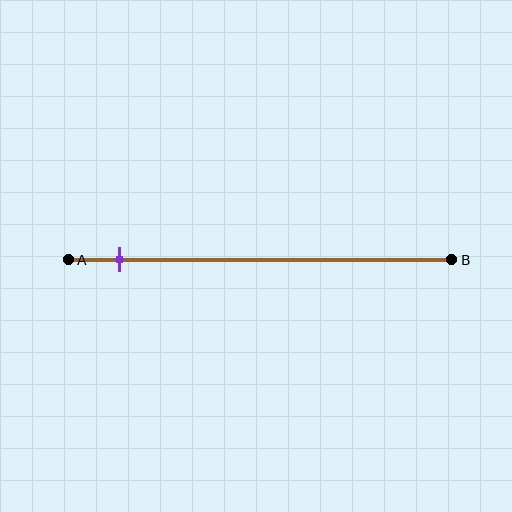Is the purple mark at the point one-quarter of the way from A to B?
No, the mark is at about 15% from A, not at the 25% one-quarter point.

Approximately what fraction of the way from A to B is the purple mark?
The purple mark is approximately 15% of the way from A to B.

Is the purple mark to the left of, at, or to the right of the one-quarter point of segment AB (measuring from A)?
The purple mark is to the left of the one-quarter point of segment AB.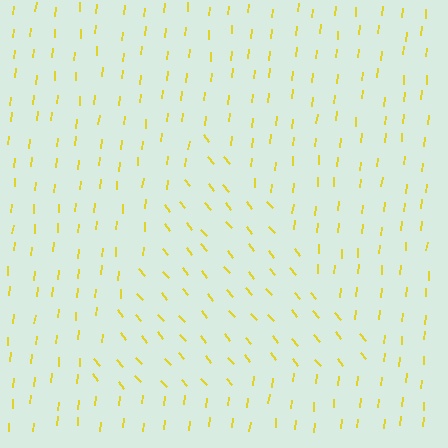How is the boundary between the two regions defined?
The boundary is defined purely by a change in line orientation (approximately 45 degrees difference). All lines are the same color and thickness.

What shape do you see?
I see a triangle.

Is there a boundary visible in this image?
Yes, there is a texture boundary formed by a change in line orientation.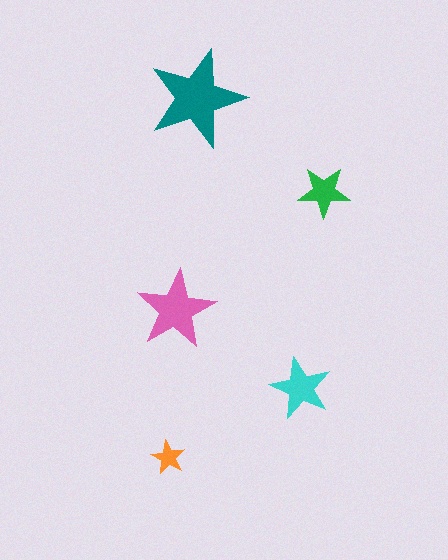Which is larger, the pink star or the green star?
The pink one.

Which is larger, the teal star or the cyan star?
The teal one.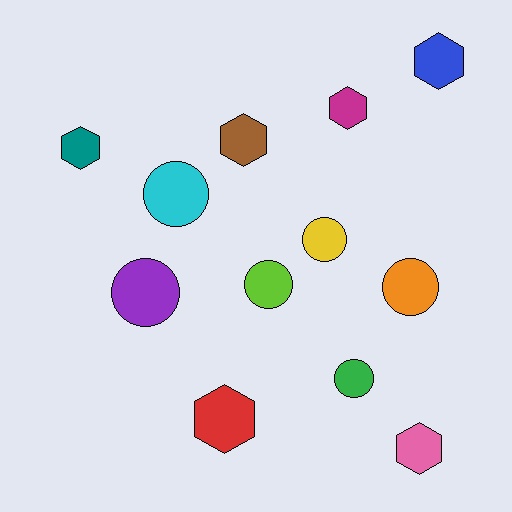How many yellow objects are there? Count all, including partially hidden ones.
There is 1 yellow object.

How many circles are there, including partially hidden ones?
There are 6 circles.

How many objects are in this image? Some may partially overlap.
There are 12 objects.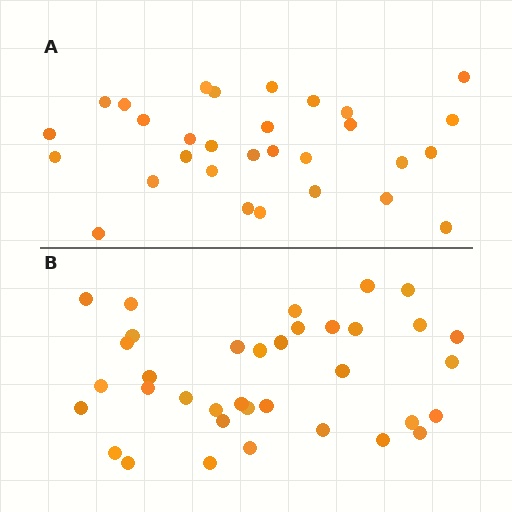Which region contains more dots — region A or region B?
Region B (the bottom region) has more dots.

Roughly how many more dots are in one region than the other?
Region B has about 6 more dots than region A.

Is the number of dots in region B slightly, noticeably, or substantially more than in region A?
Region B has only slightly more — the two regions are fairly close. The ratio is roughly 1.2 to 1.